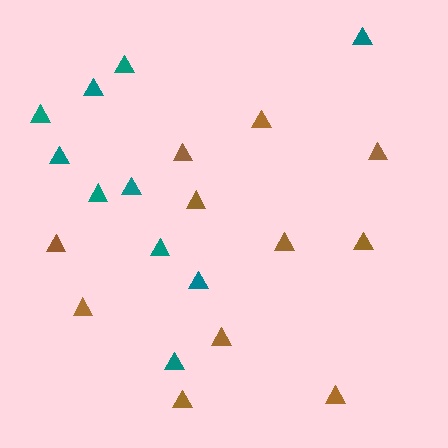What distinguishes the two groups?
There are 2 groups: one group of teal triangles (10) and one group of brown triangles (11).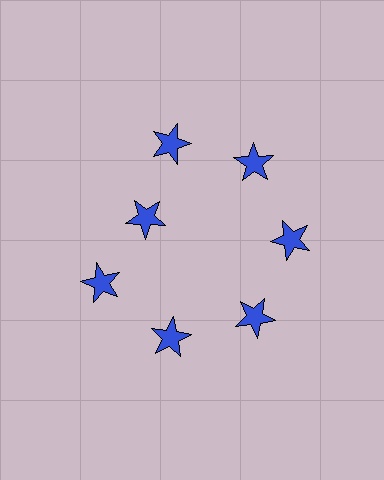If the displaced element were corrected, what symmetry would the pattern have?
It would have 7-fold rotational symmetry — the pattern would map onto itself every 51 degrees.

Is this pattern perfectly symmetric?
No. The 7 blue stars are arranged in a ring, but one element near the 10 o'clock position is pulled inward toward the center, breaking the 7-fold rotational symmetry.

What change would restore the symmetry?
The symmetry would be restored by moving it outward, back onto the ring so that all 7 stars sit at equal angles and equal distance from the center.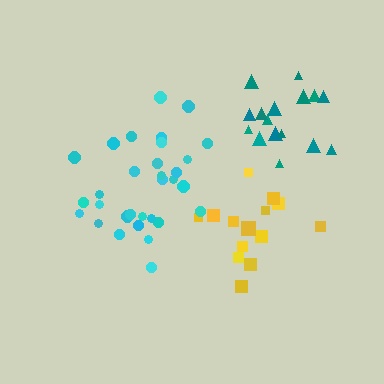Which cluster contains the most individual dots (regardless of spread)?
Cyan (31).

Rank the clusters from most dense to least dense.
yellow, cyan, teal.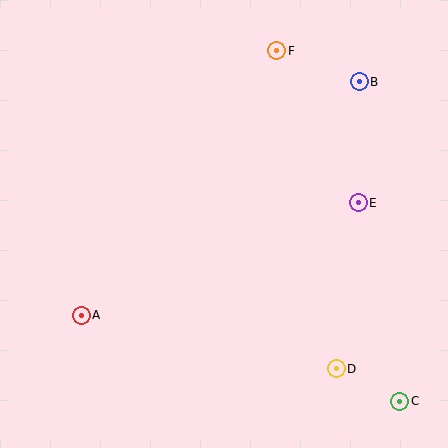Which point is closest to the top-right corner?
Point B is closest to the top-right corner.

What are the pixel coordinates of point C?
Point C is at (400, 401).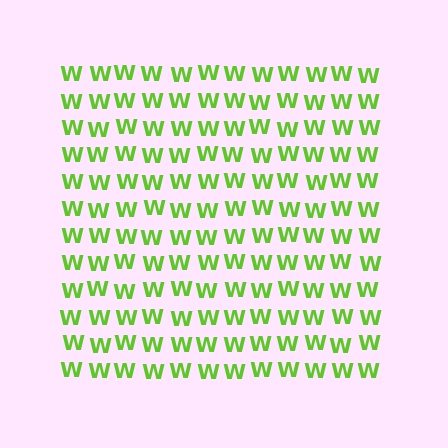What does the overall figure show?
The overall figure shows a square.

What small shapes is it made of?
It is made of small letter W's.